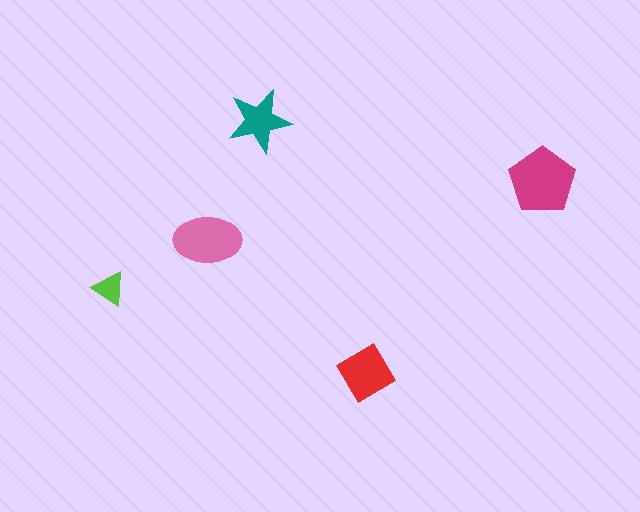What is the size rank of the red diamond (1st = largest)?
3rd.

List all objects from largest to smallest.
The magenta pentagon, the pink ellipse, the red diamond, the teal star, the lime triangle.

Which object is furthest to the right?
The magenta pentagon is rightmost.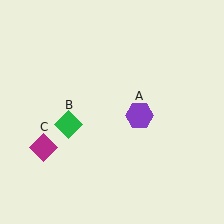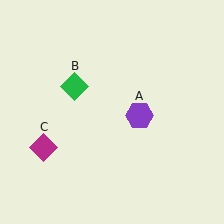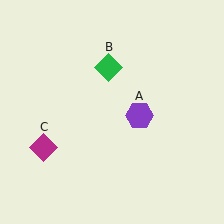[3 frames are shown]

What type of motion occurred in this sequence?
The green diamond (object B) rotated clockwise around the center of the scene.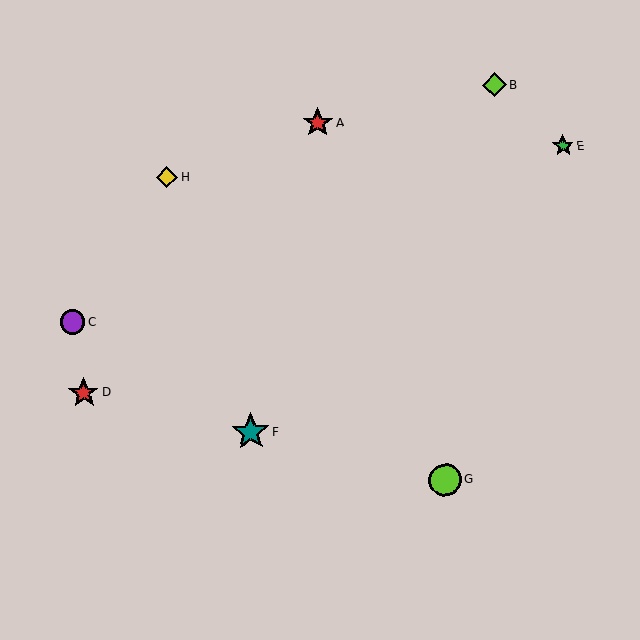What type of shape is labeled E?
Shape E is a green star.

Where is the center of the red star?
The center of the red star is at (318, 123).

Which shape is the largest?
The teal star (labeled F) is the largest.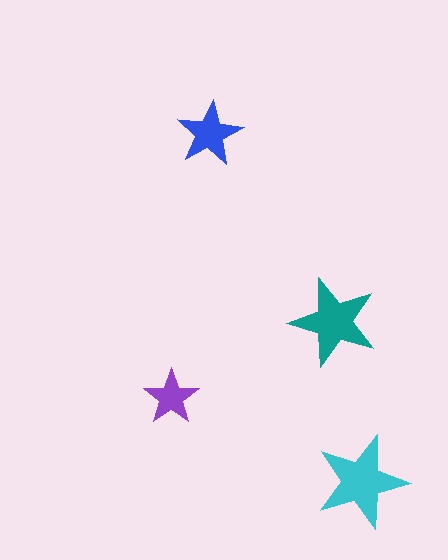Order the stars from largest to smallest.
the cyan one, the teal one, the blue one, the purple one.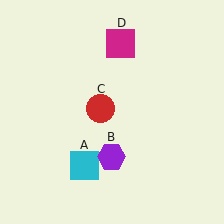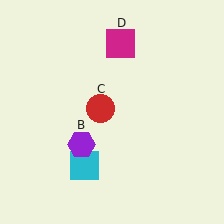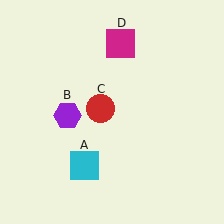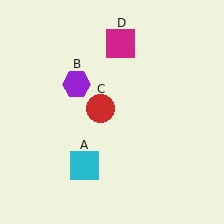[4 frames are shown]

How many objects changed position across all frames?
1 object changed position: purple hexagon (object B).